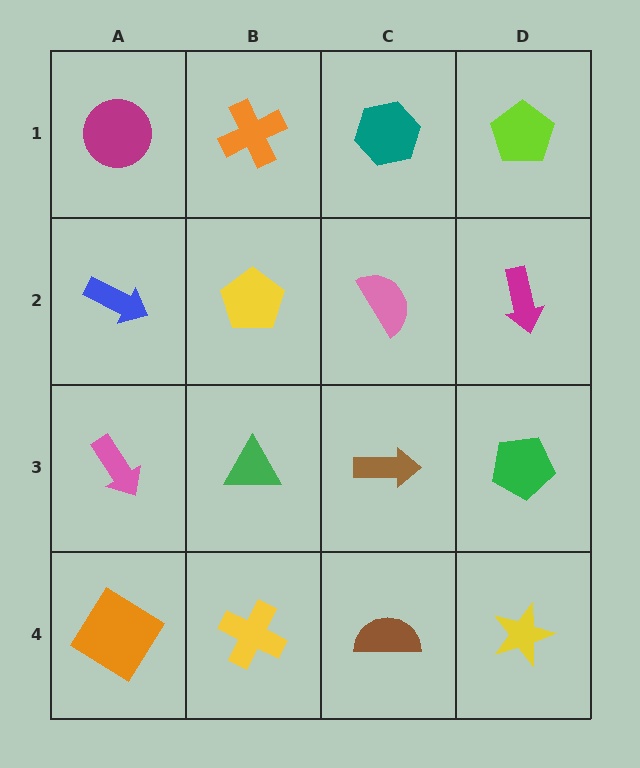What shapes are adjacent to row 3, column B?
A yellow pentagon (row 2, column B), a yellow cross (row 4, column B), a pink arrow (row 3, column A), a brown arrow (row 3, column C).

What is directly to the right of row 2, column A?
A yellow pentagon.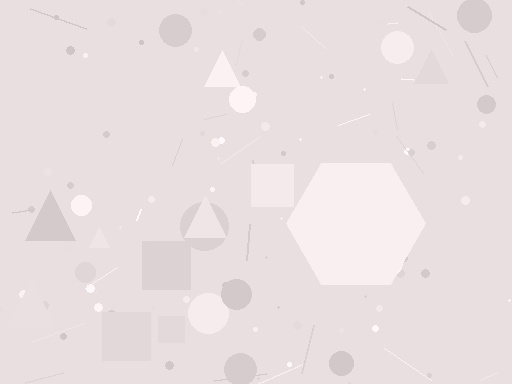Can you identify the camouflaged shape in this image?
The camouflaged shape is a hexagon.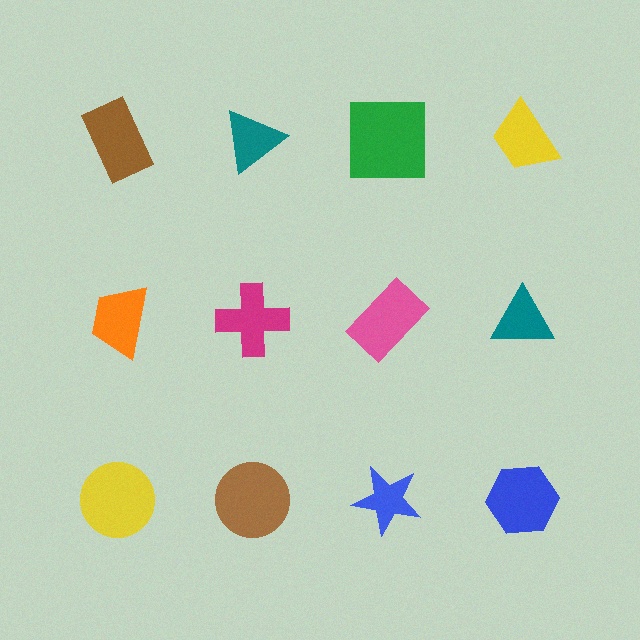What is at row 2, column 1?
An orange trapezoid.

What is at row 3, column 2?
A brown circle.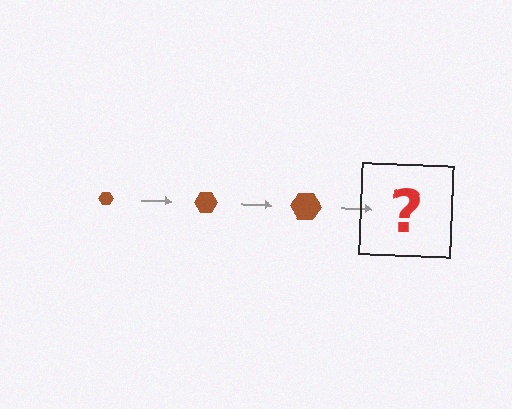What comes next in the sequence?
The next element should be a brown hexagon, larger than the previous one.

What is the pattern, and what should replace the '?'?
The pattern is that the hexagon gets progressively larger each step. The '?' should be a brown hexagon, larger than the previous one.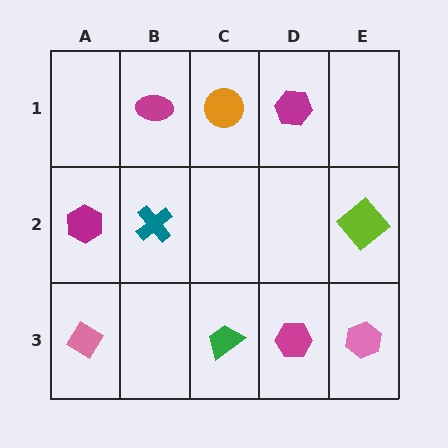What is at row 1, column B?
A magenta ellipse.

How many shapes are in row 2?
3 shapes.